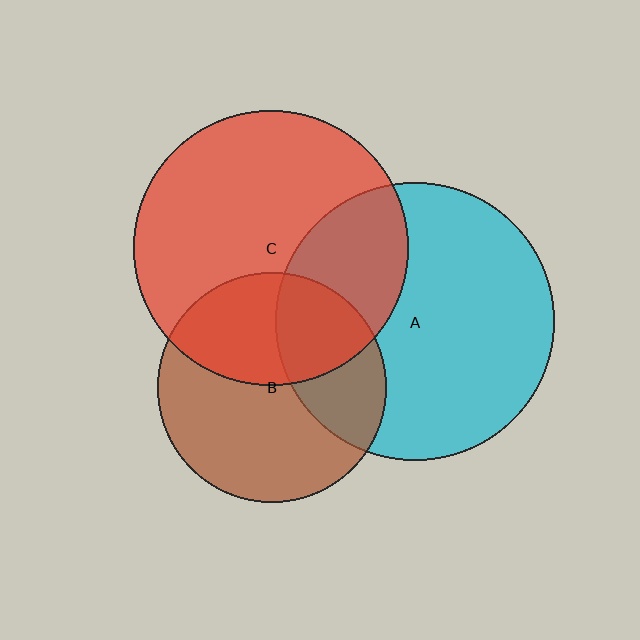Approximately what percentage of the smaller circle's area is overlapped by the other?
Approximately 30%.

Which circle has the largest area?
Circle A (cyan).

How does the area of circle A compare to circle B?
Approximately 1.5 times.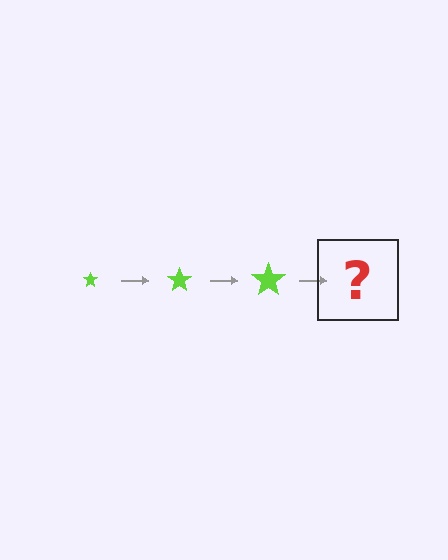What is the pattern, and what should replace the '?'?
The pattern is that the star gets progressively larger each step. The '?' should be a lime star, larger than the previous one.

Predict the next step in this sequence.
The next step is a lime star, larger than the previous one.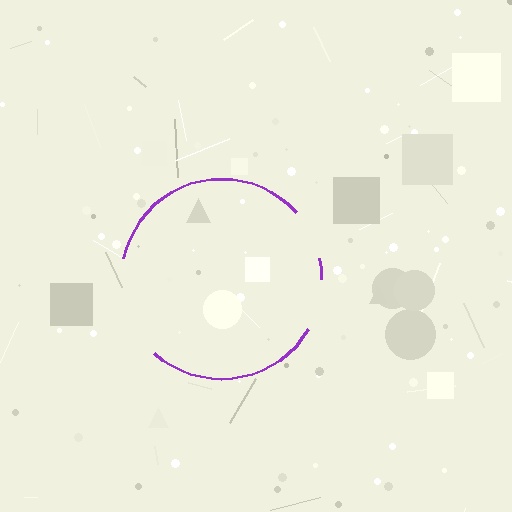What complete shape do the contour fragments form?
The contour fragments form a circle.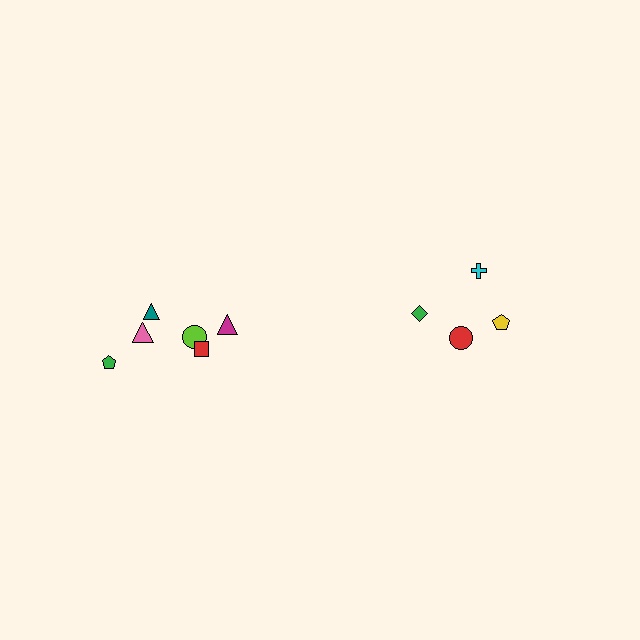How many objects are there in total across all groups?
There are 10 objects.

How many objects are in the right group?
There are 4 objects.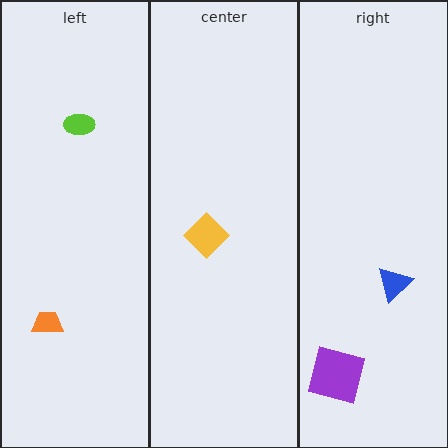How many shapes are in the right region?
2.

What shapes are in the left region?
The orange trapezoid, the lime ellipse.